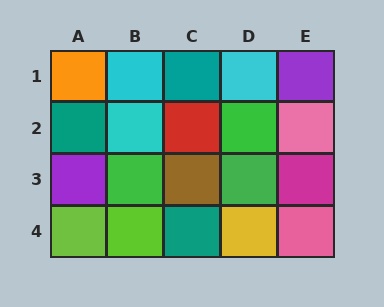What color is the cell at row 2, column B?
Cyan.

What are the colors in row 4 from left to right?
Lime, lime, teal, yellow, pink.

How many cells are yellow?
1 cell is yellow.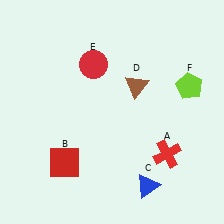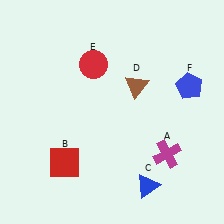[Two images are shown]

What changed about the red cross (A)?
In Image 1, A is red. In Image 2, it changed to magenta.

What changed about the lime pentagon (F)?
In Image 1, F is lime. In Image 2, it changed to blue.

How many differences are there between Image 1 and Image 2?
There are 2 differences between the two images.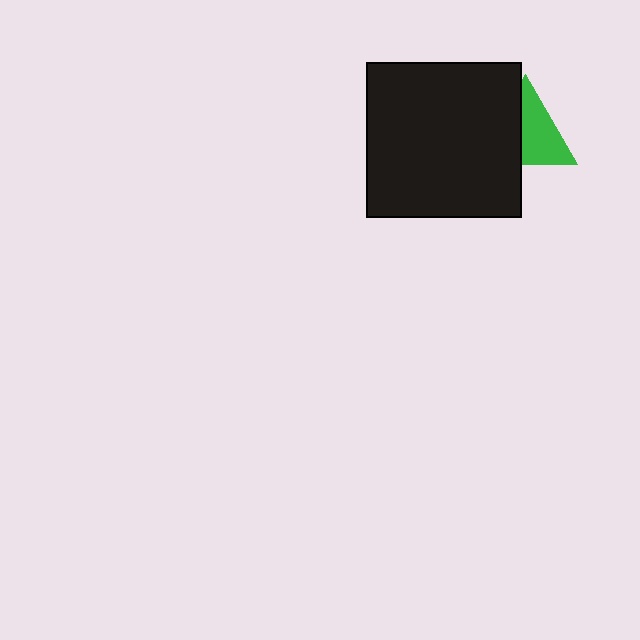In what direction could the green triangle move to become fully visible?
The green triangle could move right. That would shift it out from behind the black square entirely.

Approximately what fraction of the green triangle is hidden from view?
Roughly 43% of the green triangle is hidden behind the black square.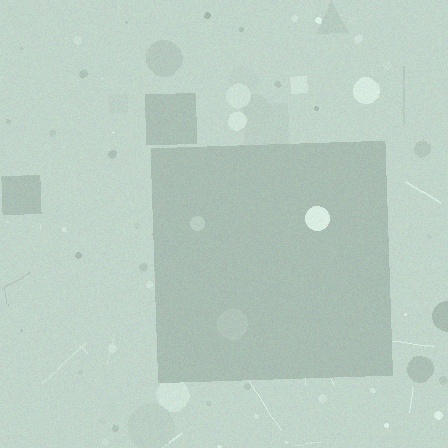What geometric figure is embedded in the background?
A square is embedded in the background.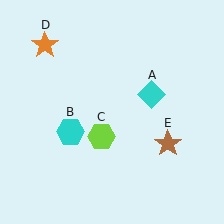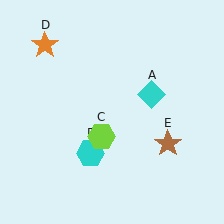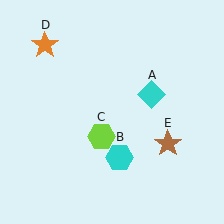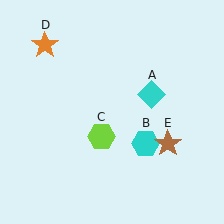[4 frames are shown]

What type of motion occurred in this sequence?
The cyan hexagon (object B) rotated counterclockwise around the center of the scene.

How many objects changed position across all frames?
1 object changed position: cyan hexagon (object B).